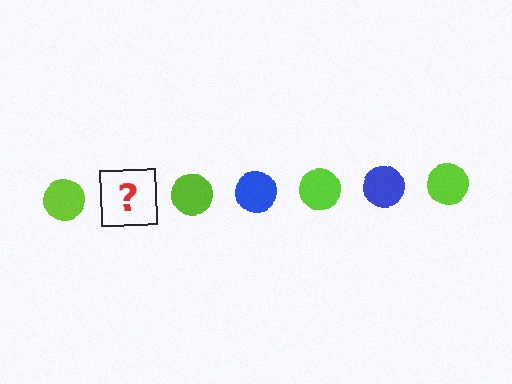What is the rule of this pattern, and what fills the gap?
The rule is that the pattern cycles through lime, blue circles. The gap should be filled with a blue circle.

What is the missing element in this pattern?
The missing element is a blue circle.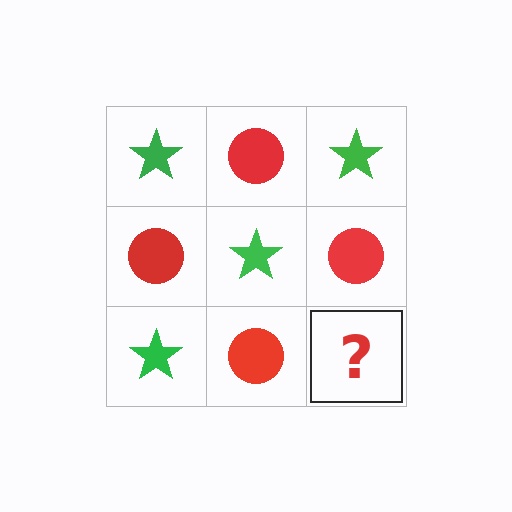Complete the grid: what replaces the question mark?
The question mark should be replaced with a green star.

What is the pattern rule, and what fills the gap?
The rule is that it alternates green star and red circle in a checkerboard pattern. The gap should be filled with a green star.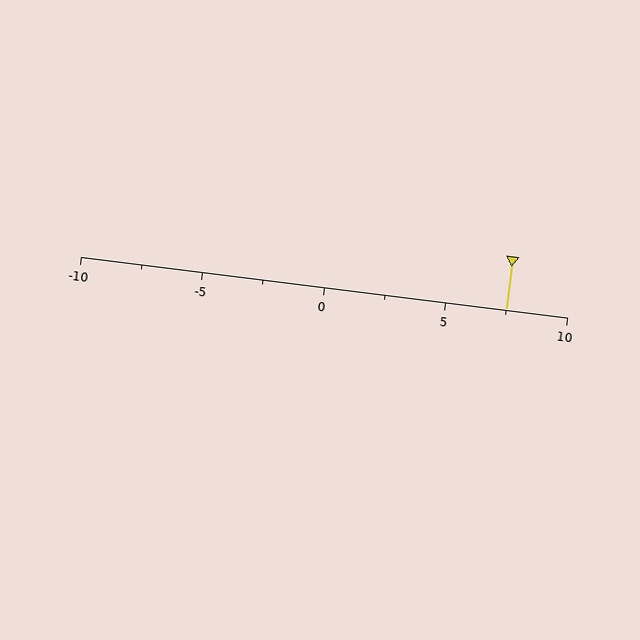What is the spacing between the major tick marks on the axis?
The major ticks are spaced 5 apart.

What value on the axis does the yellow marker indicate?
The marker indicates approximately 7.5.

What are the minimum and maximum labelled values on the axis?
The axis runs from -10 to 10.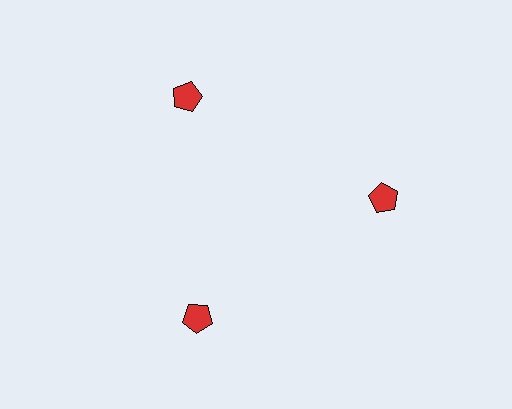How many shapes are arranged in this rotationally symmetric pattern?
There are 3 shapes, arranged in 3 groups of 1.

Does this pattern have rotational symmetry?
Yes, this pattern has 3-fold rotational symmetry. It looks the same after rotating 120 degrees around the center.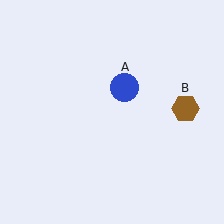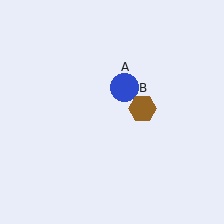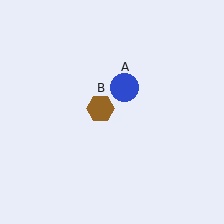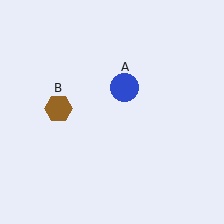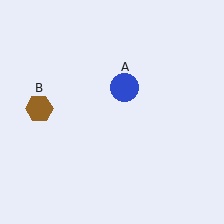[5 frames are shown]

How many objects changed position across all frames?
1 object changed position: brown hexagon (object B).